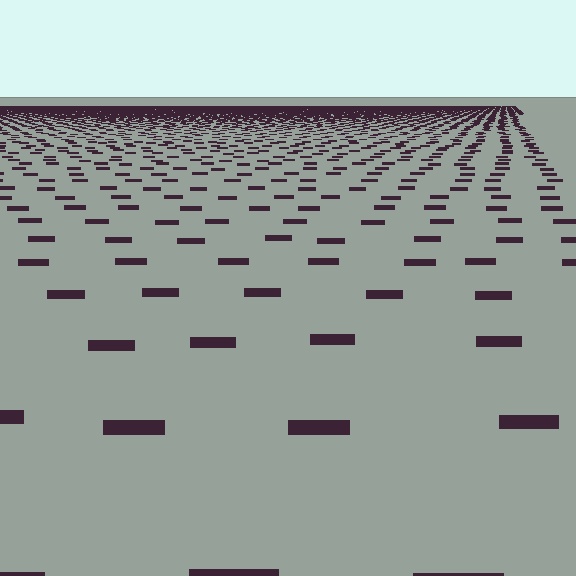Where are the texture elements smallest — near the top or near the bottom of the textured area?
Near the top.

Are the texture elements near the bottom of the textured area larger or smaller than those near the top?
Larger. Near the bottom, elements are closer to the viewer and appear at a bigger on-screen size.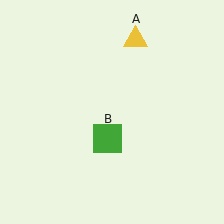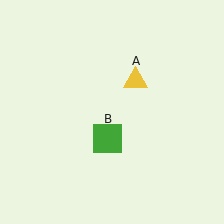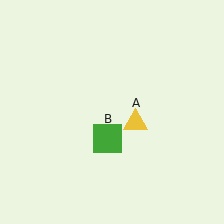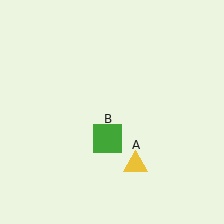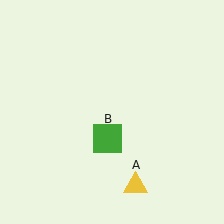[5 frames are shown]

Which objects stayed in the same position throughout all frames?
Green square (object B) remained stationary.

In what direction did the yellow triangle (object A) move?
The yellow triangle (object A) moved down.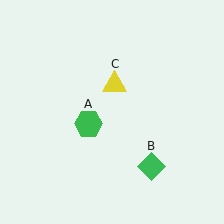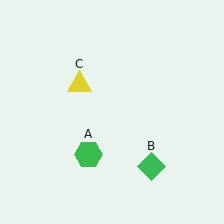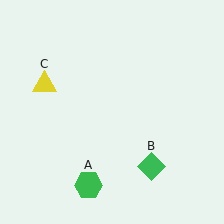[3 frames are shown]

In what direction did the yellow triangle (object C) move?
The yellow triangle (object C) moved left.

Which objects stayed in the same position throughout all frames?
Green diamond (object B) remained stationary.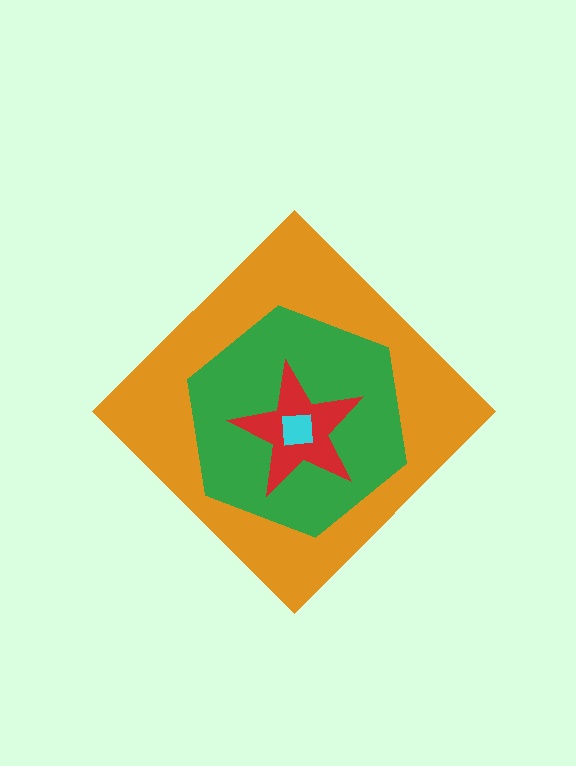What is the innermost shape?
The cyan square.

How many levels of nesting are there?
4.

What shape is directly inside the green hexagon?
The red star.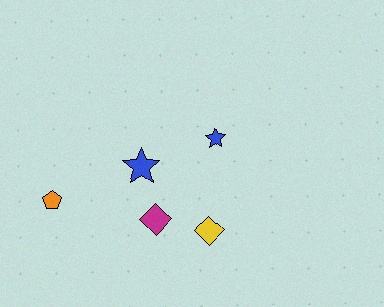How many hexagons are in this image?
There are no hexagons.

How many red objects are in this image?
There are no red objects.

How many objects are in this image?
There are 5 objects.